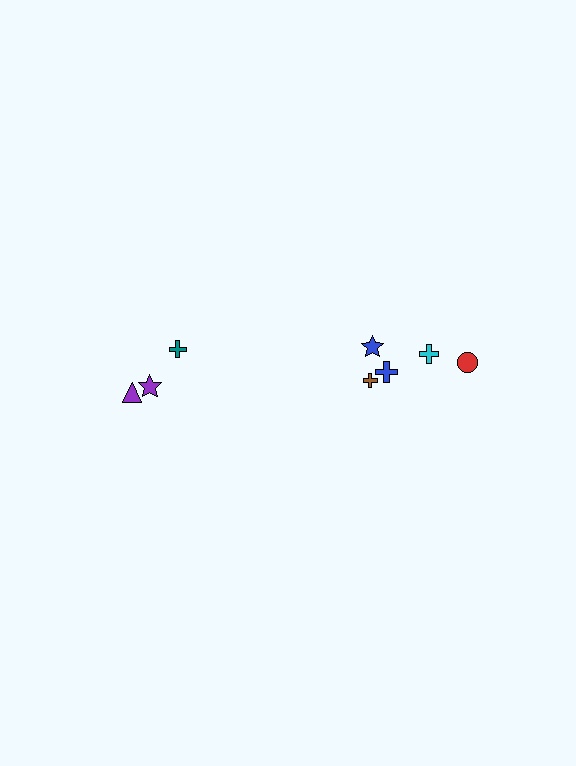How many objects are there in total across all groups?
There are 8 objects.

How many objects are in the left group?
There are 3 objects.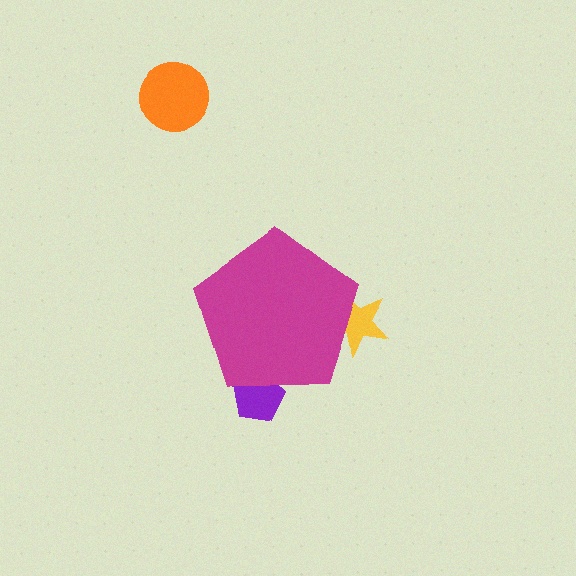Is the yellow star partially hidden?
Yes, the yellow star is partially hidden behind the magenta pentagon.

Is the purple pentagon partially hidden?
Yes, the purple pentagon is partially hidden behind the magenta pentagon.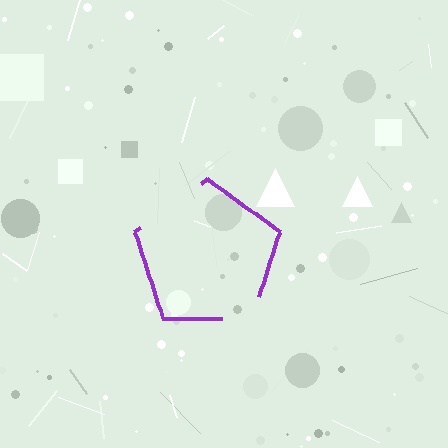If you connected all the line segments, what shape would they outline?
They would outline a pentagon.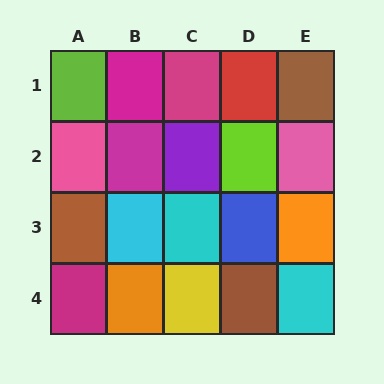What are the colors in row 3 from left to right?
Brown, cyan, cyan, blue, orange.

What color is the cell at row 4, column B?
Orange.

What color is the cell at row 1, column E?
Brown.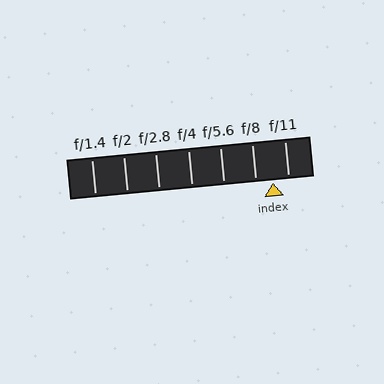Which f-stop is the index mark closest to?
The index mark is closest to f/11.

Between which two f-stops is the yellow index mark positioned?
The index mark is between f/8 and f/11.